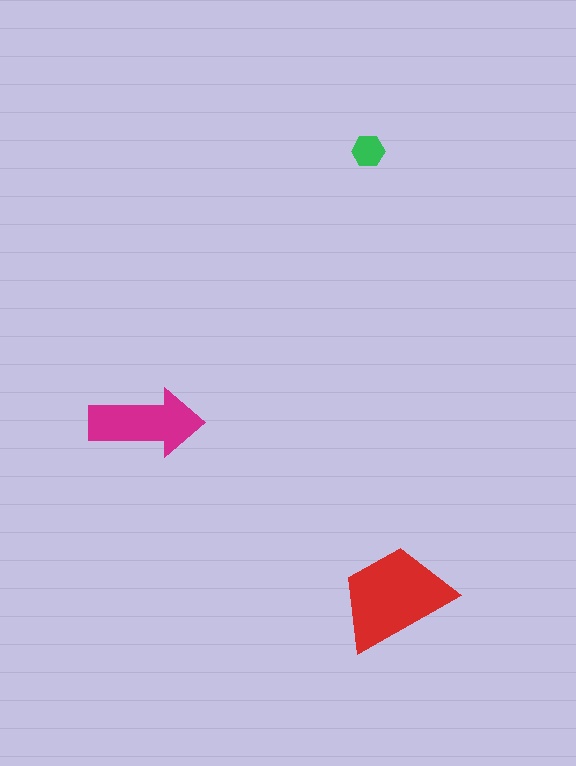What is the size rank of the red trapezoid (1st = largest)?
1st.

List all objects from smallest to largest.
The green hexagon, the magenta arrow, the red trapezoid.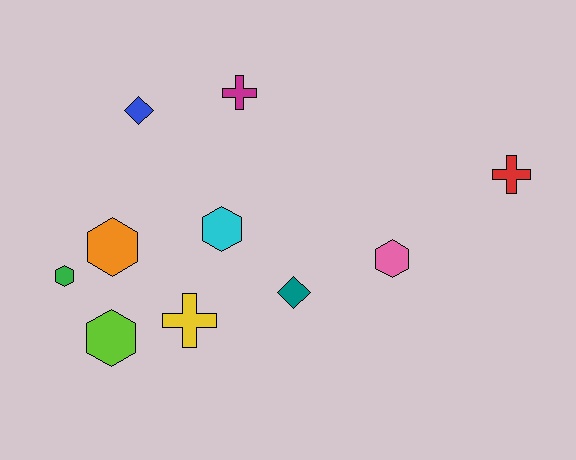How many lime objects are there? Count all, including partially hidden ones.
There is 1 lime object.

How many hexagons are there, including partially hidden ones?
There are 5 hexagons.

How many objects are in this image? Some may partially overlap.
There are 10 objects.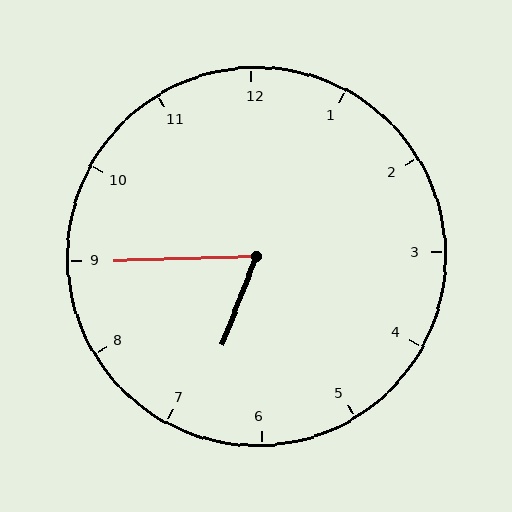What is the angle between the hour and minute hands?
Approximately 68 degrees.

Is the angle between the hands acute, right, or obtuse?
It is acute.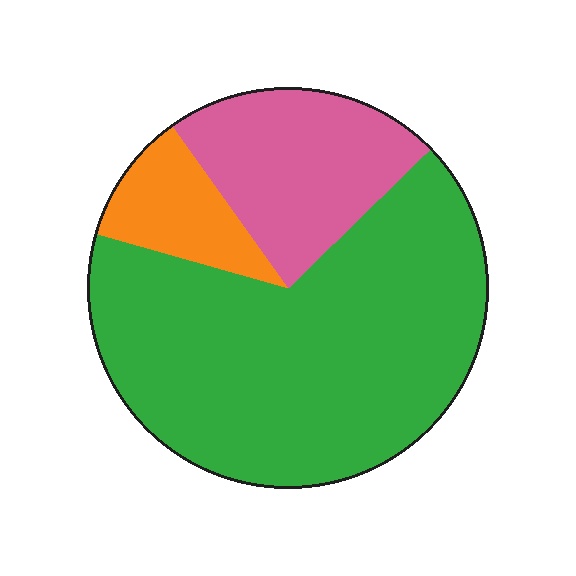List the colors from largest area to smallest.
From largest to smallest: green, pink, orange.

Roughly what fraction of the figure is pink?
Pink covers 23% of the figure.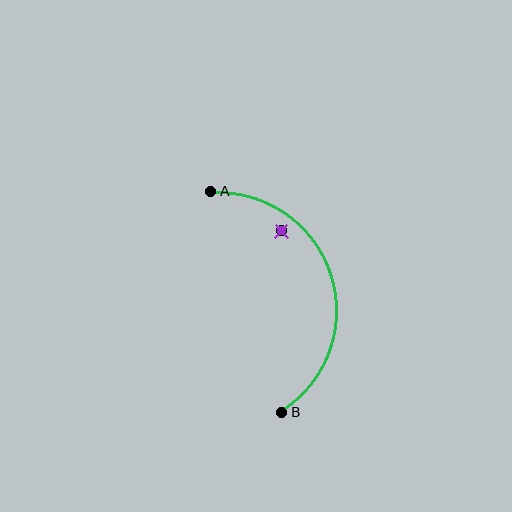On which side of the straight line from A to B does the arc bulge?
The arc bulges to the right of the straight line connecting A and B.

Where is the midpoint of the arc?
The arc midpoint is the point on the curve farthest from the straight line joining A and B. It sits to the right of that line.